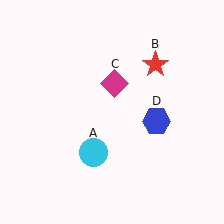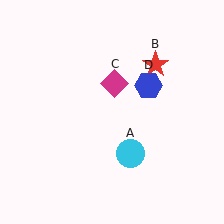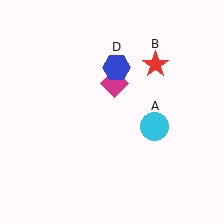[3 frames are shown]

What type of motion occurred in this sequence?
The cyan circle (object A), blue hexagon (object D) rotated counterclockwise around the center of the scene.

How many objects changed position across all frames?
2 objects changed position: cyan circle (object A), blue hexagon (object D).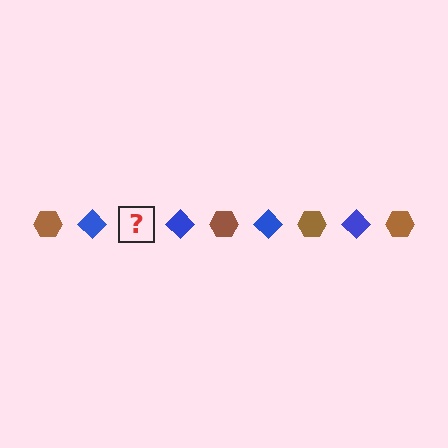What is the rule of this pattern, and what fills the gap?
The rule is that the pattern alternates between brown hexagon and blue diamond. The gap should be filled with a brown hexagon.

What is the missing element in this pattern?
The missing element is a brown hexagon.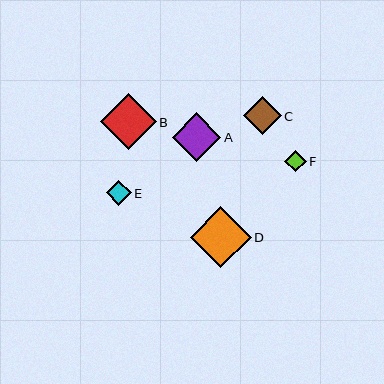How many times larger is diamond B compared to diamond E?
Diamond B is approximately 2.3 times the size of diamond E.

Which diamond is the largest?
Diamond D is the largest with a size of approximately 61 pixels.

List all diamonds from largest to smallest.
From largest to smallest: D, B, A, C, E, F.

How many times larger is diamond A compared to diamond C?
Diamond A is approximately 1.3 times the size of diamond C.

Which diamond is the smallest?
Diamond F is the smallest with a size of approximately 21 pixels.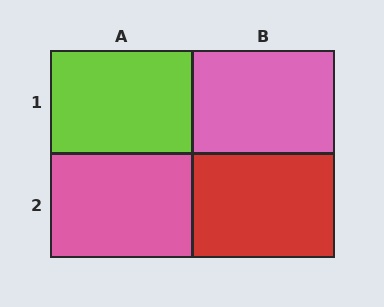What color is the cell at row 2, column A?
Pink.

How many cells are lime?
1 cell is lime.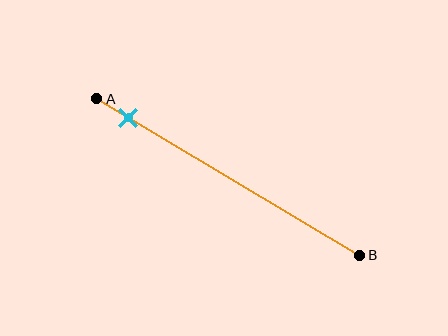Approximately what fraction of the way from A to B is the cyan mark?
The cyan mark is approximately 10% of the way from A to B.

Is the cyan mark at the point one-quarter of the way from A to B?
No, the mark is at about 10% from A, not at the 25% one-quarter point.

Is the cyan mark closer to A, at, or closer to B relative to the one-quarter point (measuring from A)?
The cyan mark is closer to point A than the one-quarter point of segment AB.